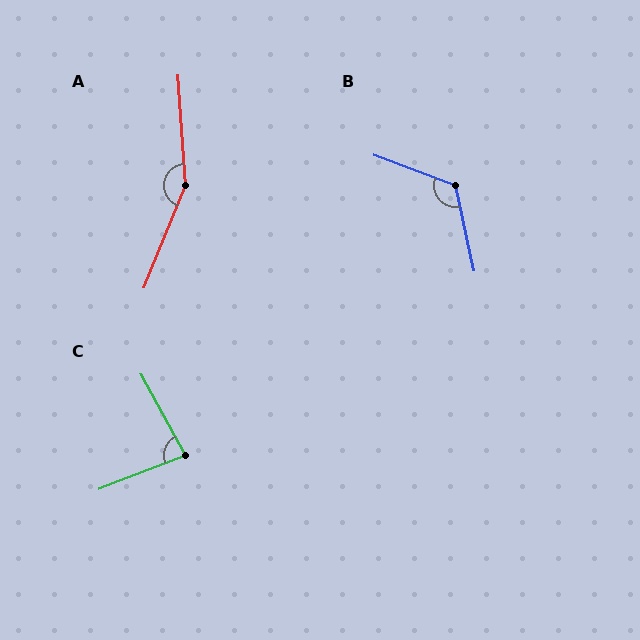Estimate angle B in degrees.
Approximately 122 degrees.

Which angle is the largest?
A, at approximately 154 degrees.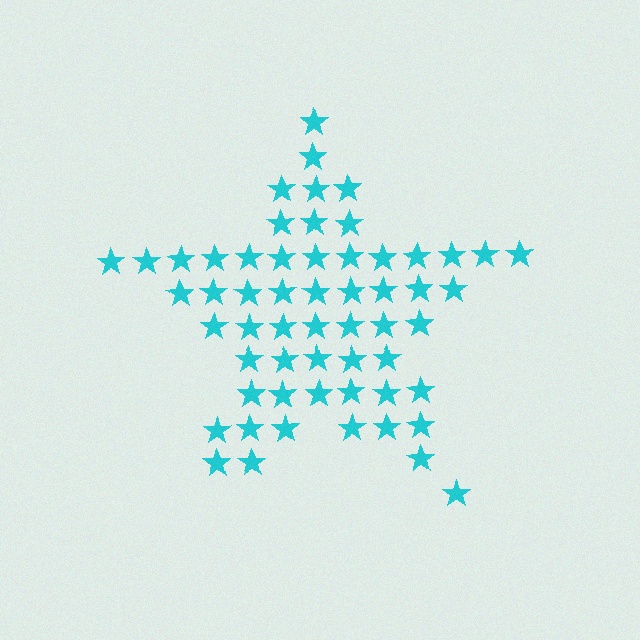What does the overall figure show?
The overall figure shows a star.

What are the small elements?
The small elements are stars.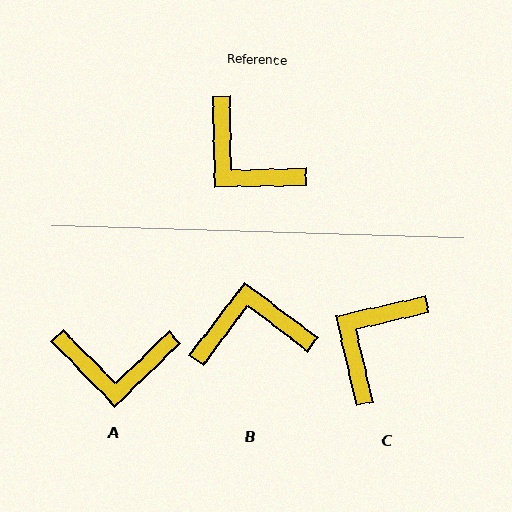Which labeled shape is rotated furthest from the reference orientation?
B, about 128 degrees away.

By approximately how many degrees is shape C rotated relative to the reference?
Approximately 79 degrees clockwise.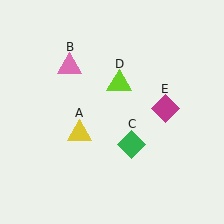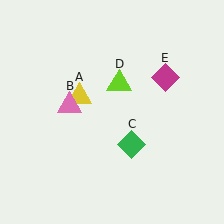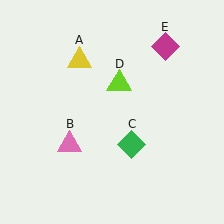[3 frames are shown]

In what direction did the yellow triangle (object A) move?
The yellow triangle (object A) moved up.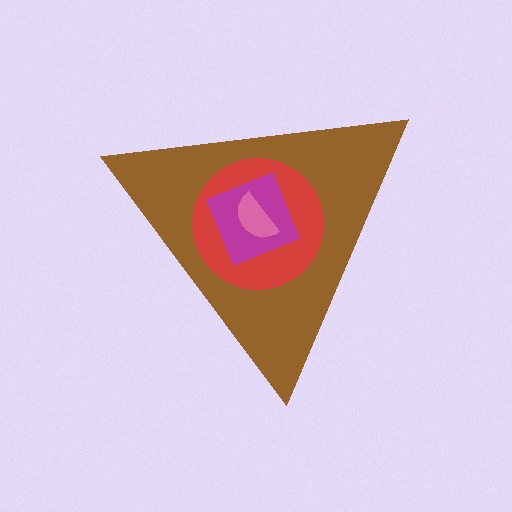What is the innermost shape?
The pink semicircle.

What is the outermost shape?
The brown triangle.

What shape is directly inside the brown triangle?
The red circle.